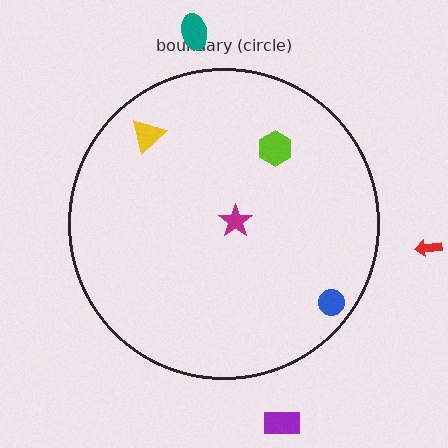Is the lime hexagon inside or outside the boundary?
Inside.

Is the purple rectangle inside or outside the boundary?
Outside.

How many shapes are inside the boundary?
4 inside, 3 outside.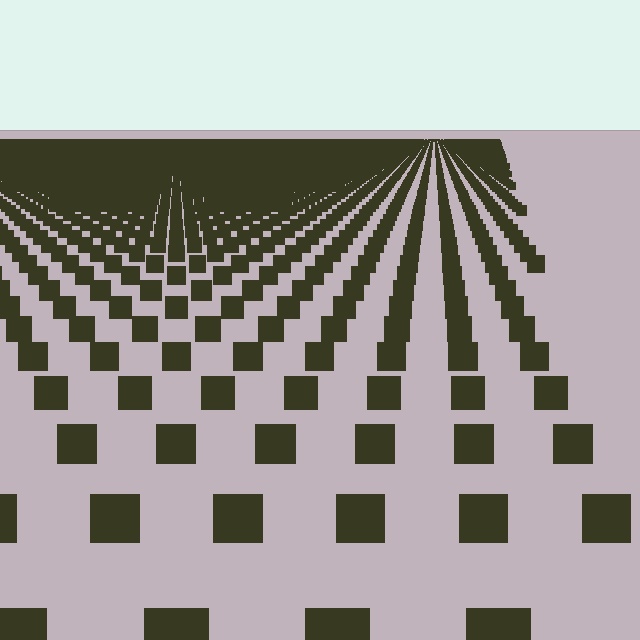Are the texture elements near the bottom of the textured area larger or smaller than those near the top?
Larger. Near the bottom, elements are closer to the viewer and appear at a bigger on-screen size.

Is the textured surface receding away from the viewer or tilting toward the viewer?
The surface is receding away from the viewer. Texture elements get smaller and denser toward the top.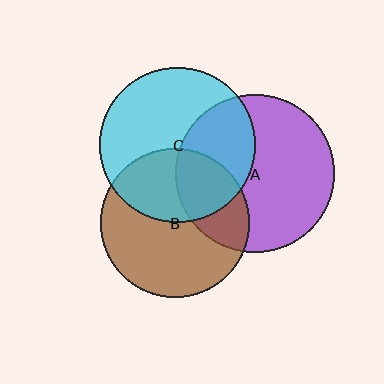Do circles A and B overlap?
Yes.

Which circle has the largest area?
Circle A (purple).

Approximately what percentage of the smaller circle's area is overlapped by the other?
Approximately 30%.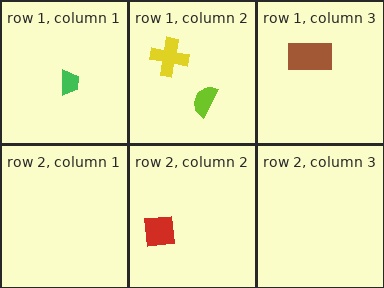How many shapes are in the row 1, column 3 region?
1.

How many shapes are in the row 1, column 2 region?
2.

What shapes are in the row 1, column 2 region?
The yellow cross, the lime semicircle.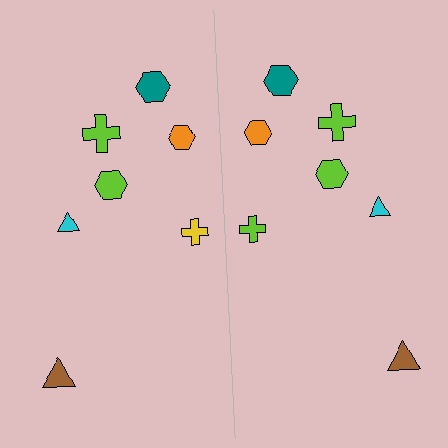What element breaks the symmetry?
The lime cross on the right side breaks the symmetry — its mirror counterpart is yellow.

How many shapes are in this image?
There are 14 shapes in this image.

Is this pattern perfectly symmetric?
No, the pattern is not perfectly symmetric. The lime cross on the right side breaks the symmetry — its mirror counterpart is yellow.